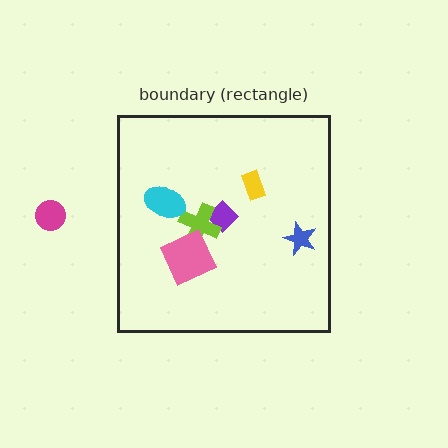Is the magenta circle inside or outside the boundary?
Outside.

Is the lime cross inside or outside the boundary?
Inside.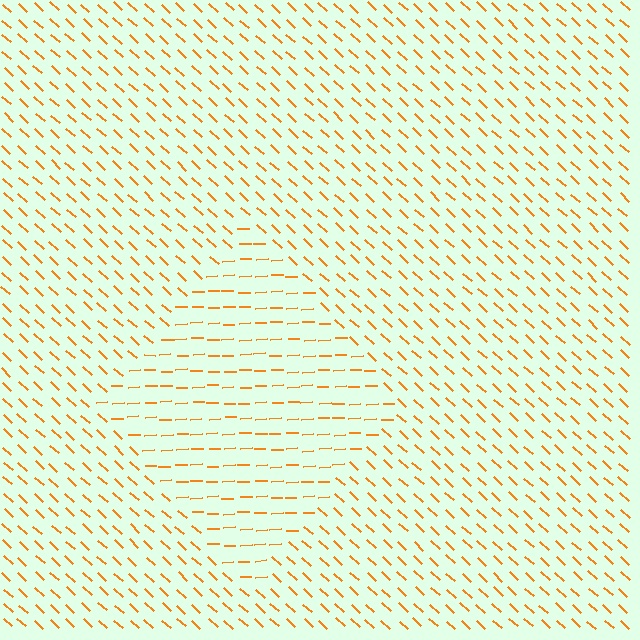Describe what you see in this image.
The image is filled with small orange line segments. A diamond region in the image has lines oriented differently from the surrounding lines, creating a visible texture boundary.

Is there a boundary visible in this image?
Yes, there is a texture boundary formed by a change in line orientation.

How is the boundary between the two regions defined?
The boundary is defined purely by a change in line orientation (approximately 45 degrees difference). All lines are the same color and thickness.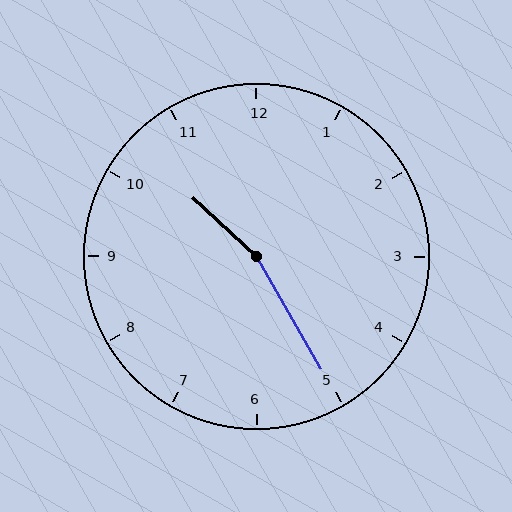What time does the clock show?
10:25.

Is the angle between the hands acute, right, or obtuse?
It is obtuse.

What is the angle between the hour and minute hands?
Approximately 162 degrees.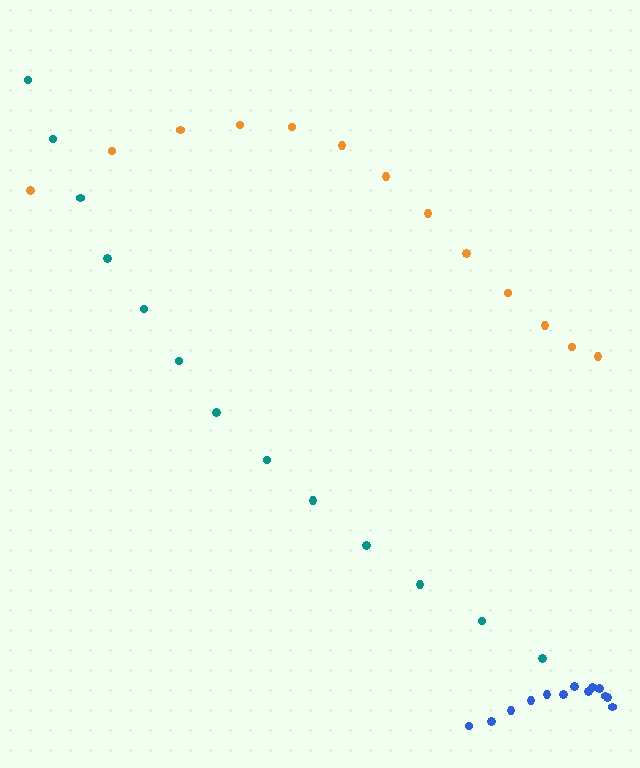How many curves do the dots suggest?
There are 3 distinct paths.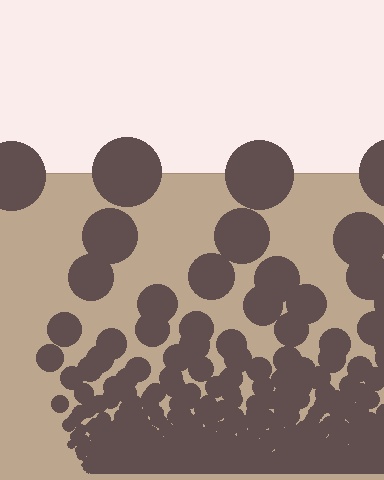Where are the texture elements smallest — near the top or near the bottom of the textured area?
Near the bottom.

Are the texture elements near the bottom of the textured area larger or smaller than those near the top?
Smaller. The gradient is inverted — elements near the bottom are smaller and denser.